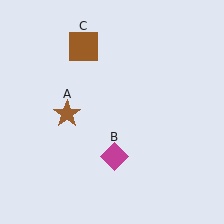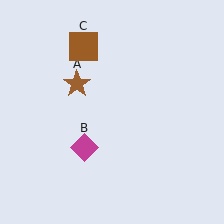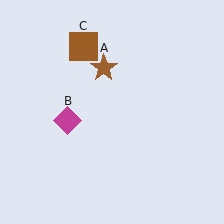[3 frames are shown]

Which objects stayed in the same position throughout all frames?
Brown square (object C) remained stationary.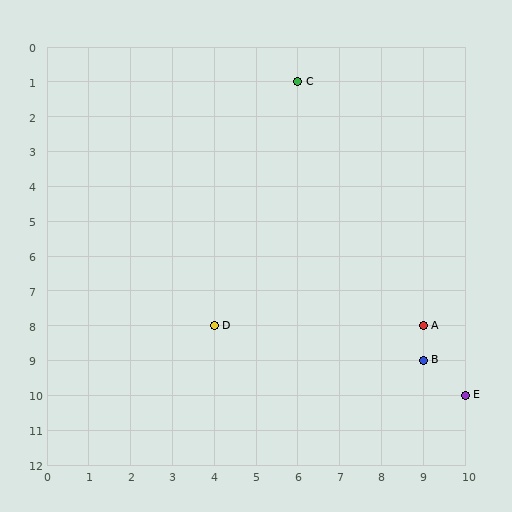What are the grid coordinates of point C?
Point C is at grid coordinates (6, 1).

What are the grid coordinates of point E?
Point E is at grid coordinates (10, 10).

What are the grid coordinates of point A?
Point A is at grid coordinates (9, 8).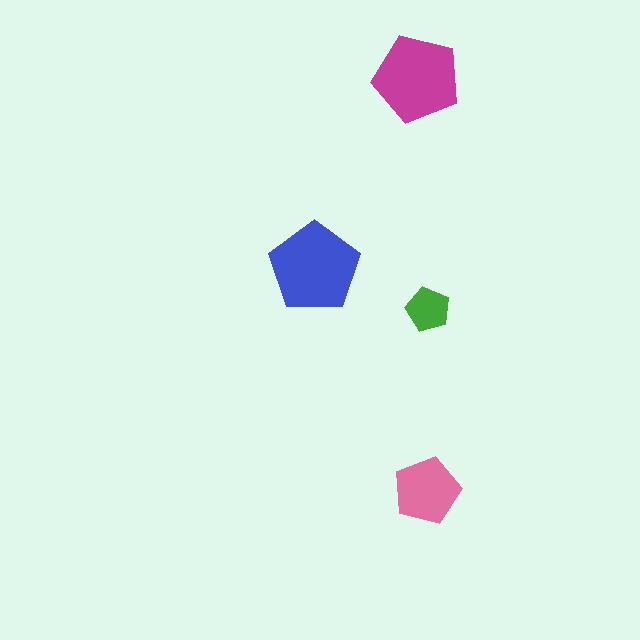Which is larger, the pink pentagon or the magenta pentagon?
The magenta one.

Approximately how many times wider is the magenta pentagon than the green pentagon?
About 2 times wider.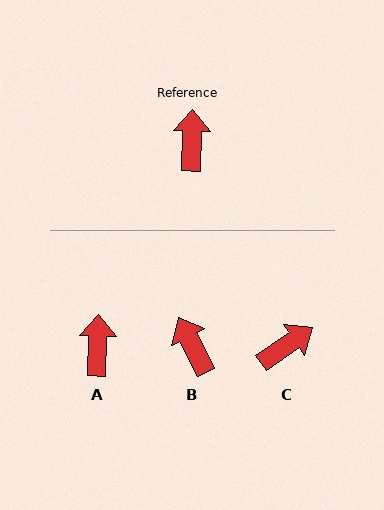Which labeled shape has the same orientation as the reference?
A.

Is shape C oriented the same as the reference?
No, it is off by about 54 degrees.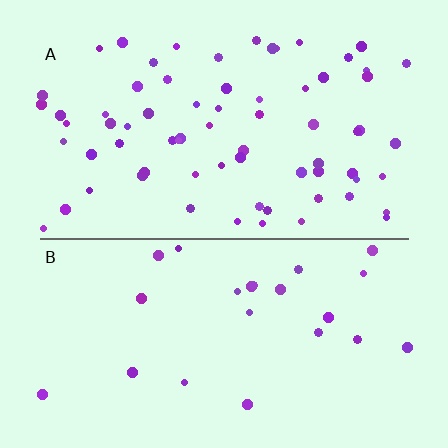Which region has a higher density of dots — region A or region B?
A (the top).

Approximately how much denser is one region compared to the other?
Approximately 3.0× — region A over region B.